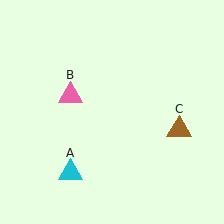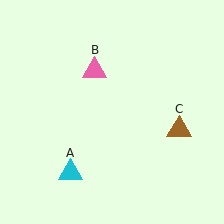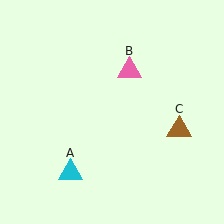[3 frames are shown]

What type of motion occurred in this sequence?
The pink triangle (object B) rotated clockwise around the center of the scene.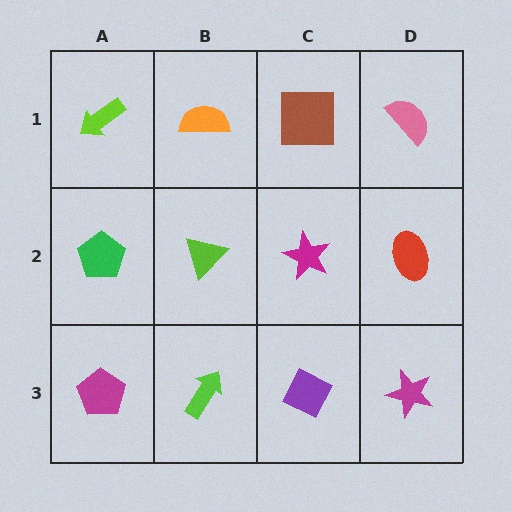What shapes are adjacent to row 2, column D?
A pink semicircle (row 1, column D), a magenta star (row 3, column D), a magenta star (row 2, column C).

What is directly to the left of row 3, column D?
A purple diamond.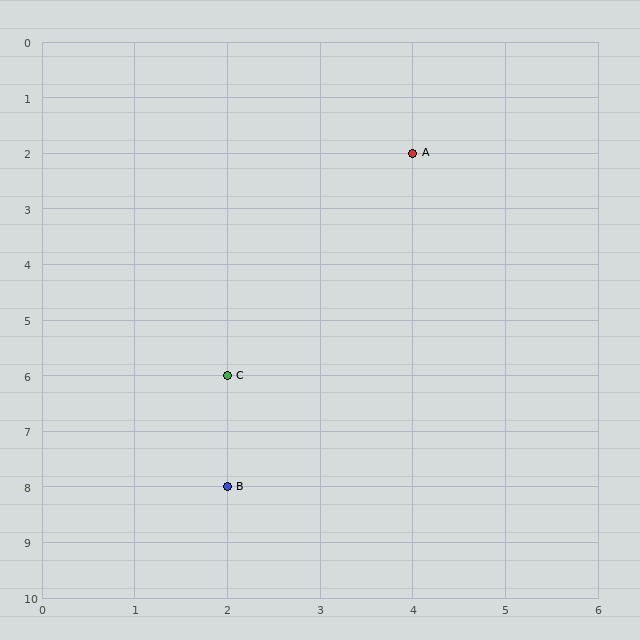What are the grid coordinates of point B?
Point B is at grid coordinates (2, 8).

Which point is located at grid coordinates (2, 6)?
Point C is at (2, 6).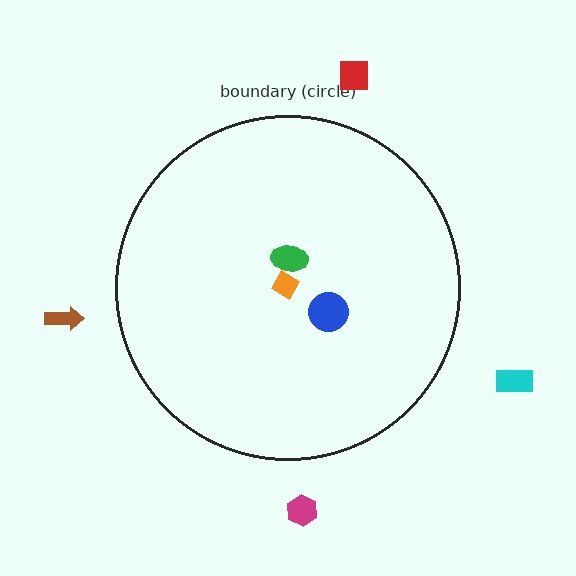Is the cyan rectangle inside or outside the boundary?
Outside.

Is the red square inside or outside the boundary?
Outside.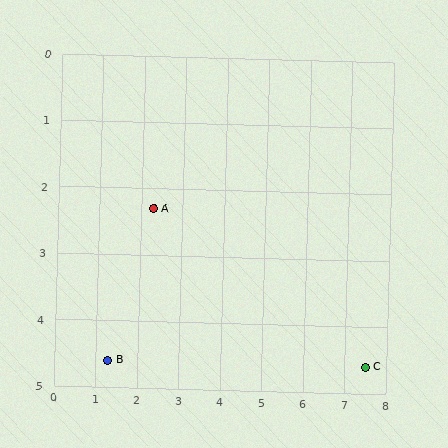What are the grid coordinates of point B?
Point B is at approximately (1.3, 4.6).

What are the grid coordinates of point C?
Point C is at approximately (7.5, 4.6).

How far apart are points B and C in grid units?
Points B and C are about 6.2 grid units apart.